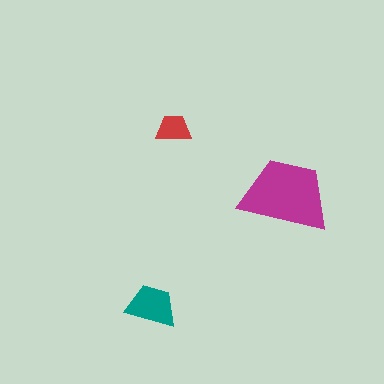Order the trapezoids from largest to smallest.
the magenta one, the teal one, the red one.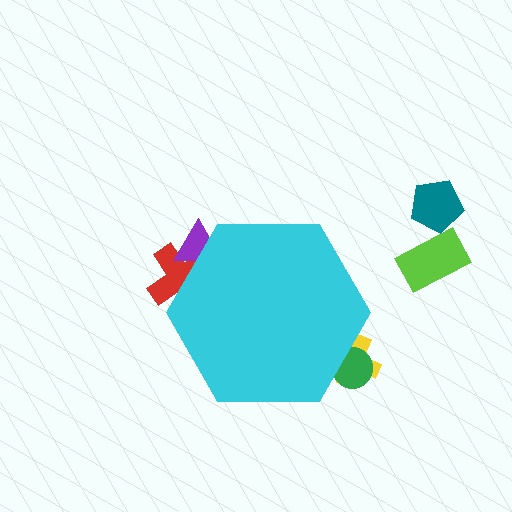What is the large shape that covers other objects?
A cyan hexagon.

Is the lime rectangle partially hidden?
No, the lime rectangle is fully visible.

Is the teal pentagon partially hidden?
No, the teal pentagon is fully visible.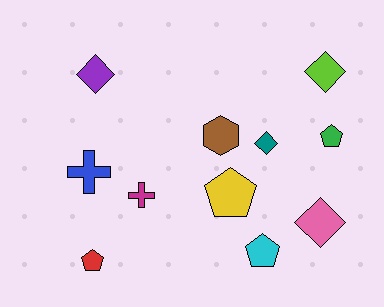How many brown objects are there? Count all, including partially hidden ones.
There is 1 brown object.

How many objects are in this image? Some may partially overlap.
There are 11 objects.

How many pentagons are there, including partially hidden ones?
There are 4 pentagons.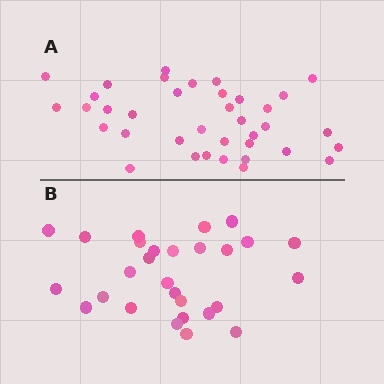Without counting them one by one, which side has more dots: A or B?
Region A (the top region) has more dots.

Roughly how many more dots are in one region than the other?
Region A has roughly 8 or so more dots than region B.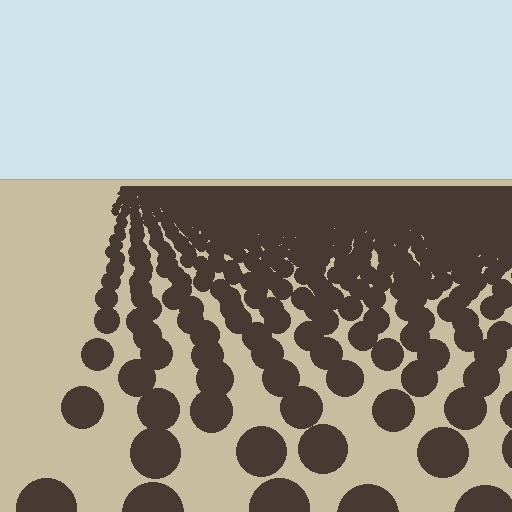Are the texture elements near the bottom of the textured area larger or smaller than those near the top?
Larger. Near the bottom, elements are closer to the viewer and appear at a bigger on-screen size.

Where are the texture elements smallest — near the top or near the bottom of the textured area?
Near the top.